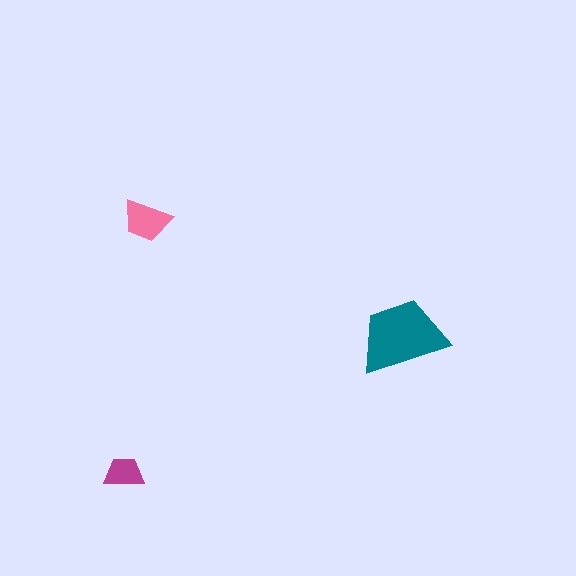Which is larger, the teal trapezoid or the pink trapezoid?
The teal one.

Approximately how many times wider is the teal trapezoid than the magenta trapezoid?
About 2 times wider.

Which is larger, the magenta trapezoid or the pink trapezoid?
The pink one.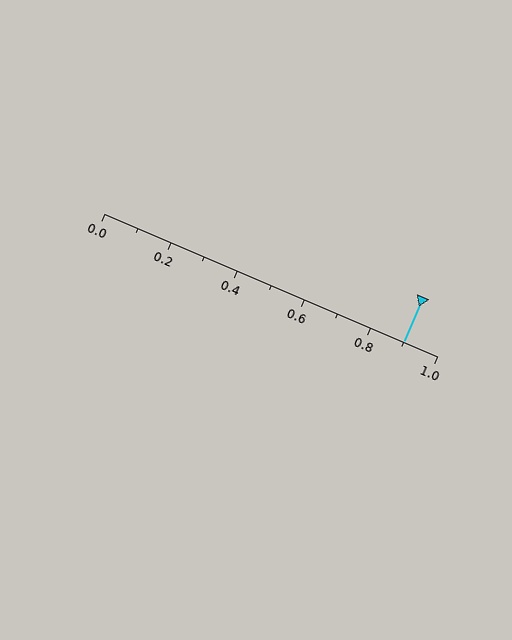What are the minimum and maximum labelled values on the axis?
The axis runs from 0.0 to 1.0.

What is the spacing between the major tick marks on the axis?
The major ticks are spaced 0.2 apart.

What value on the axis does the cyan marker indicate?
The marker indicates approximately 0.9.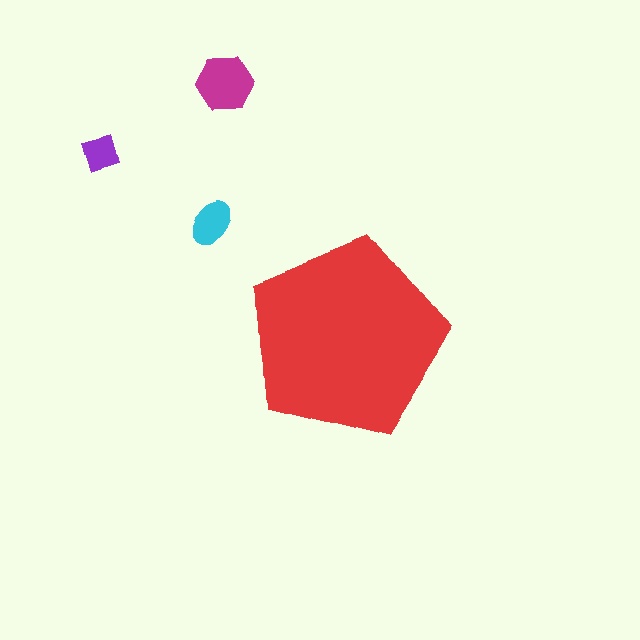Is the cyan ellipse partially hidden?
No, the cyan ellipse is fully visible.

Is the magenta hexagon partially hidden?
No, the magenta hexagon is fully visible.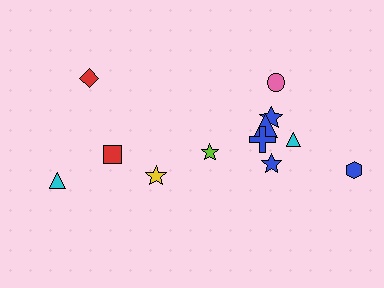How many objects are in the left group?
There are 4 objects.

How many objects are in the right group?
There are 8 objects.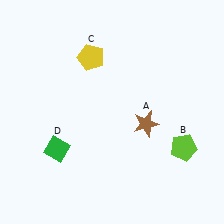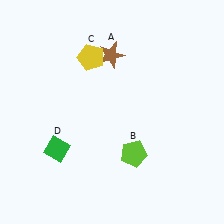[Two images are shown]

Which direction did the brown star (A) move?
The brown star (A) moved up.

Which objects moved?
The objects that moved are: the brown star (A), the lime pentagon (B).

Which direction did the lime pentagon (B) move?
The lime pentagon (B) moved left.